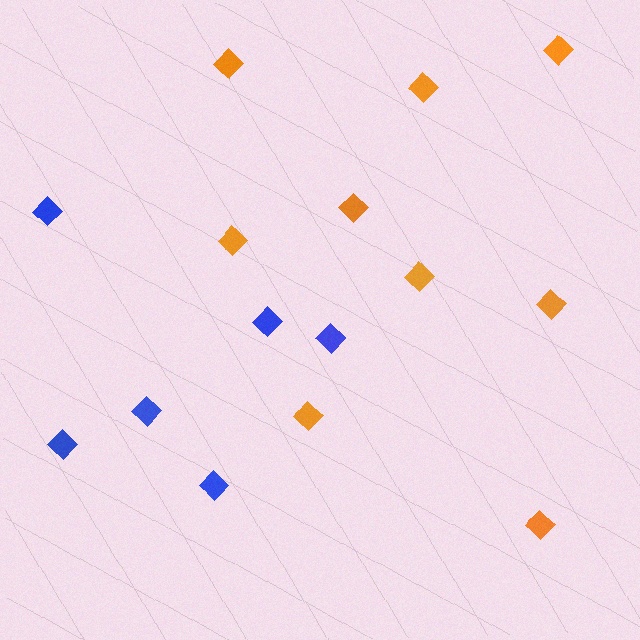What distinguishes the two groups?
There are 2 groups: one group of orange diamonds (9) and one group of blue diamonds (6).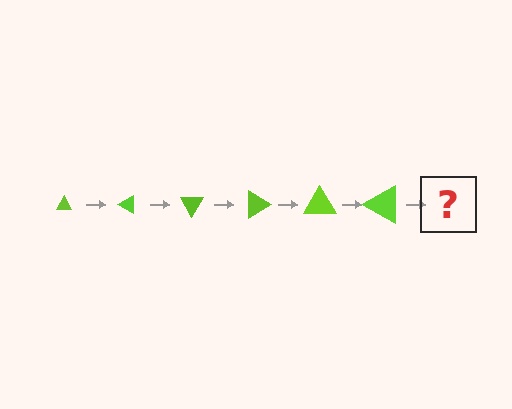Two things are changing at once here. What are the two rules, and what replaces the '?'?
The two rules are that the triangle grows larger each step and it rotates 30 degrees each step. The '?' should be a triangle, larger than the previous one and rotated 180 degrees from the start.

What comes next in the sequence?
The next element should be a triangle, larger than the previous one and rotated 180 degrees from the start.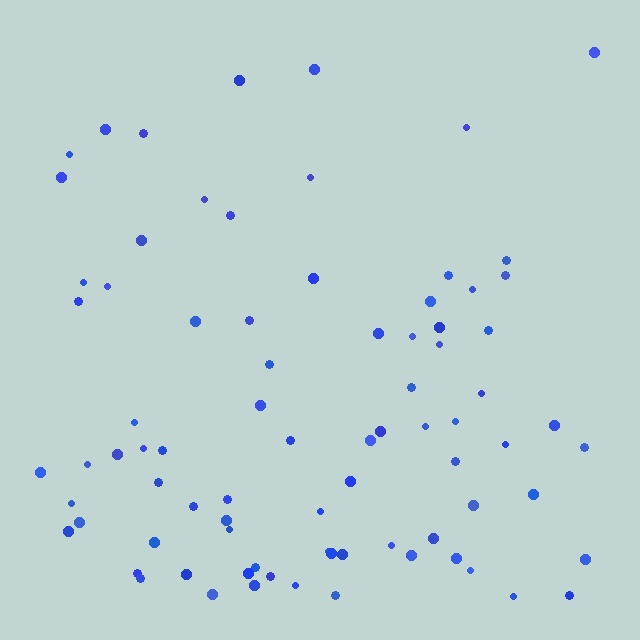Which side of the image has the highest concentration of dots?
The bottom.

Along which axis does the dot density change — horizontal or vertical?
Vertical.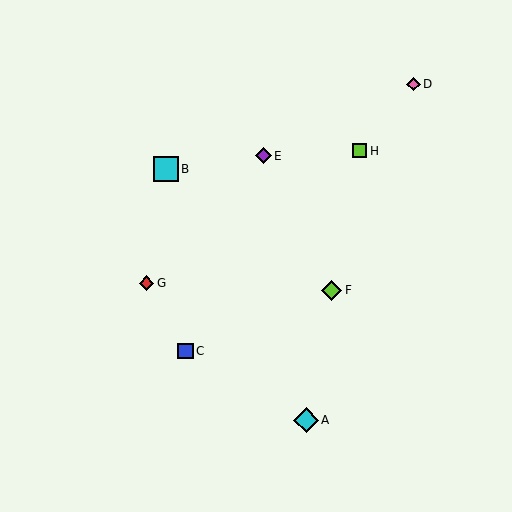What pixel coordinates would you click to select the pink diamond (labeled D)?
Click at (413, 84) to select the pink diamond D.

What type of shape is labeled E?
Shape E is a purple diamond.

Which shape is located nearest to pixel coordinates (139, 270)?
The red diamond (labeled G) at (147, 283) is nearest to that location.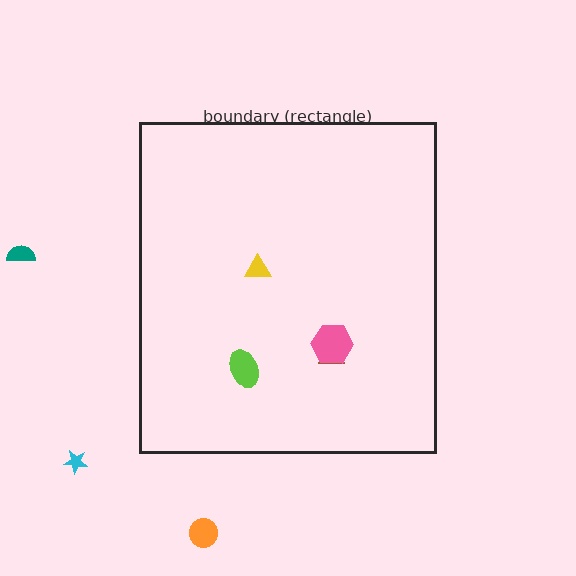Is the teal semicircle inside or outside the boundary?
Outside.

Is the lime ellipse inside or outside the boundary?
Inside.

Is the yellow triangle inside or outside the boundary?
Inside.